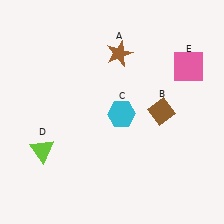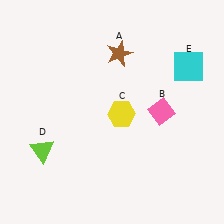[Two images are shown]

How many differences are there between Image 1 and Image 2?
There are 3 differences between the two images.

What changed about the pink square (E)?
In Image 1, E is pink. In Image 2, it changed to cyan.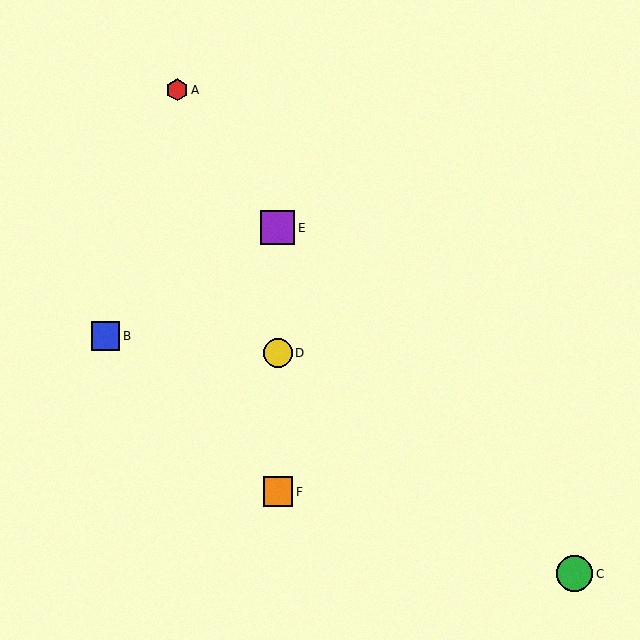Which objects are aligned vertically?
Objects D, E, F are aligned vertically.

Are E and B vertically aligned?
No, E is at x≈278 and B is at x≈106.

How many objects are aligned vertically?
3 objects (D, E, F) are aligned vertically.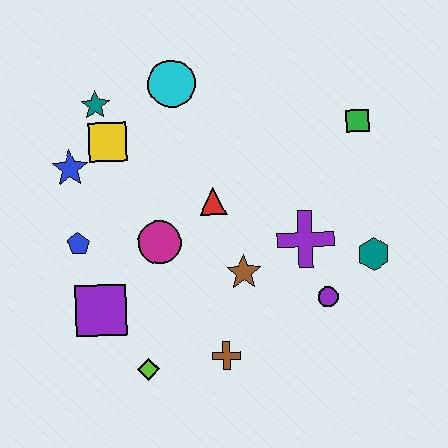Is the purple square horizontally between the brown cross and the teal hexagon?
No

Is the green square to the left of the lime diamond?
No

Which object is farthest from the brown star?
The teal star is farthest from the brown star.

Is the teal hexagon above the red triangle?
No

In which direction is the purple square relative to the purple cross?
The purple square is to the left of the purple cross.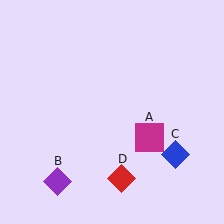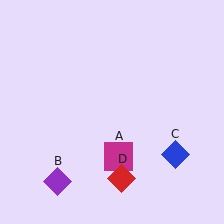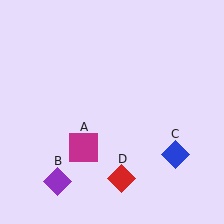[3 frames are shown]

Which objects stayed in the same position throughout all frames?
Purple diamond (object B) and blue diamond (object C) and red diamond (object D) remained stationary.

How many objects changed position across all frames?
1 object changed position: magenta square (object A).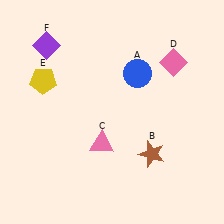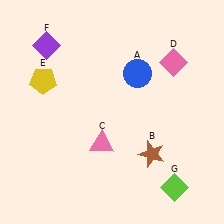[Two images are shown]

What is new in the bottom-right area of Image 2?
A lime diamond (G) was added in the bottom-right area of Image 2.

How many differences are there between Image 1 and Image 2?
There is 1 difference between the two images.